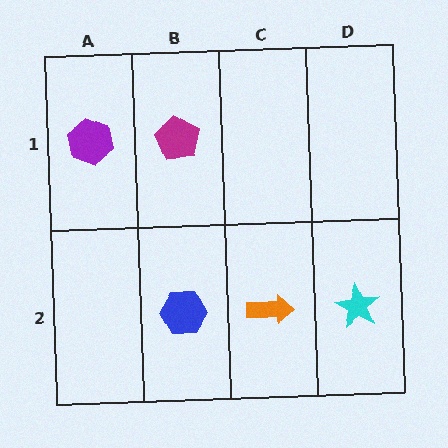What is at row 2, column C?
An orange arrow.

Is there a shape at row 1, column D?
No, that cell is empty.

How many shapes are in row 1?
2 shapes.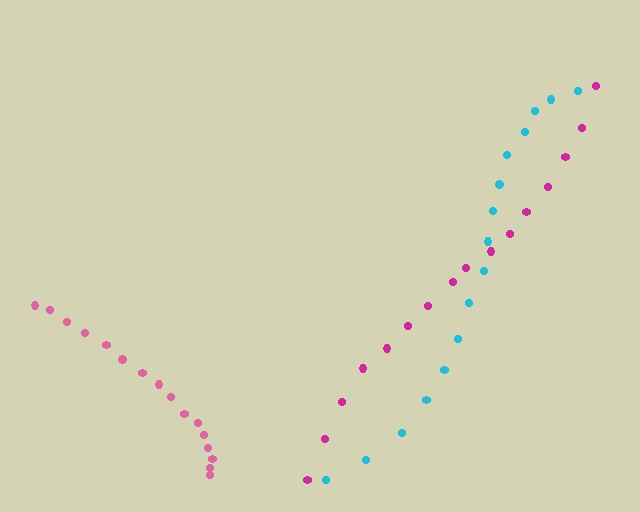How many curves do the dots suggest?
There are 3 distinct paths.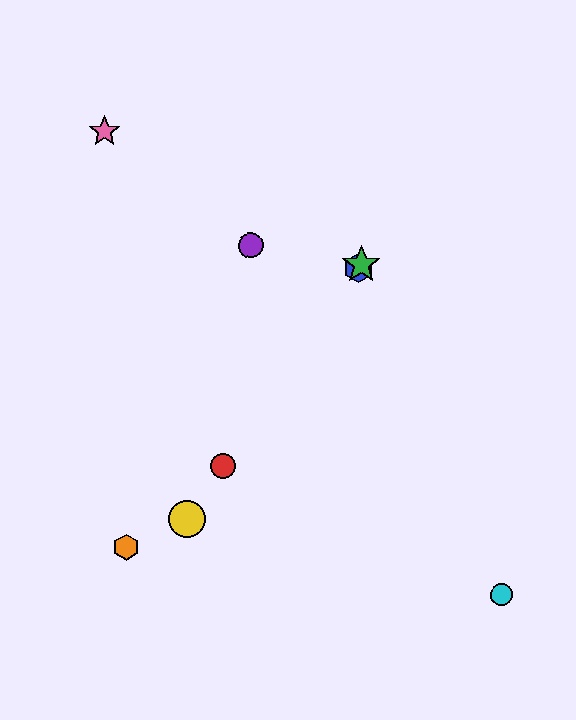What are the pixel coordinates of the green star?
The green star is at (361, 265).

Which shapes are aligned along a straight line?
The red circle, the blue hexagon, the green star, the yellow circle are aligned along a straight line.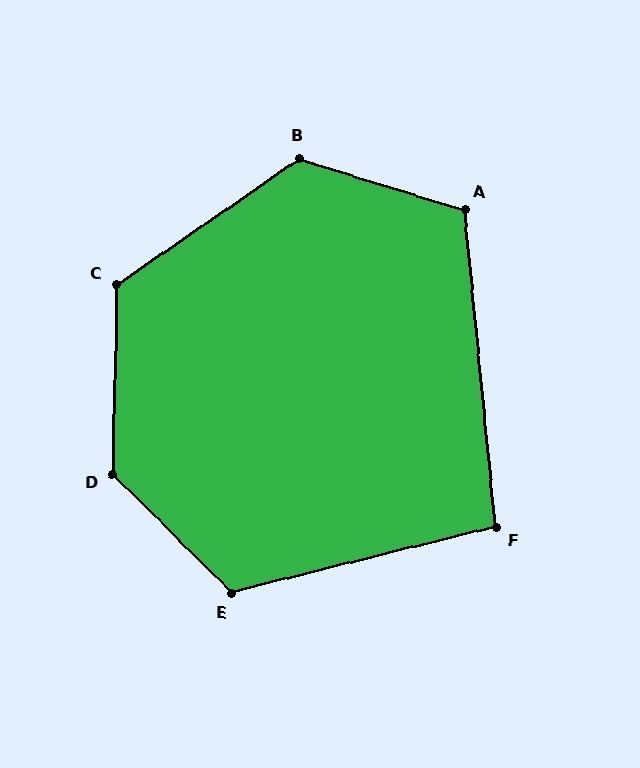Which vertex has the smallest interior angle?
F, at approximately 98 degrees.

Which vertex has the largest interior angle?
D, at approximately 134 degrees.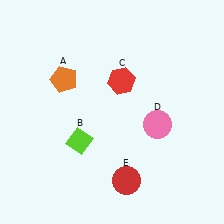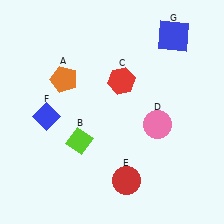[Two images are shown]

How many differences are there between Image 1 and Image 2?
There are 2 differences between the two images.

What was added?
A blue diamond (F), a blue square (G) were added in Image 2.